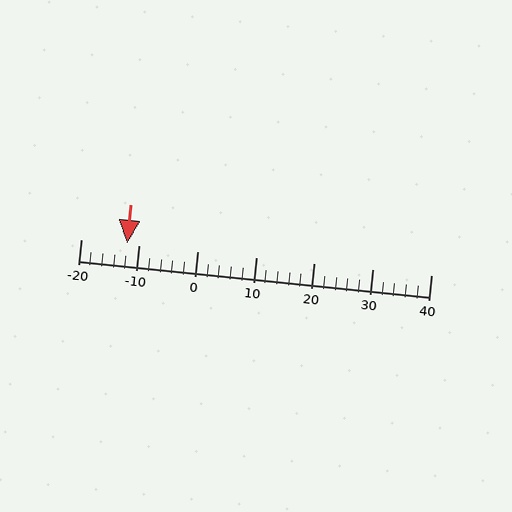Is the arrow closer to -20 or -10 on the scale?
The arrow is closer to -10.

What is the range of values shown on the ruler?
The ruler shows values from -20 to 40.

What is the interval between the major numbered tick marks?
The major tick marks are spaced 10 units apart.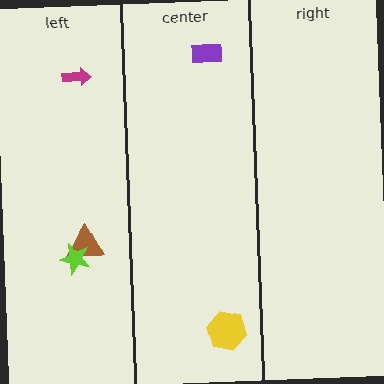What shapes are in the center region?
The yellow hexagon, the purple rectangle.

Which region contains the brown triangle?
The left region.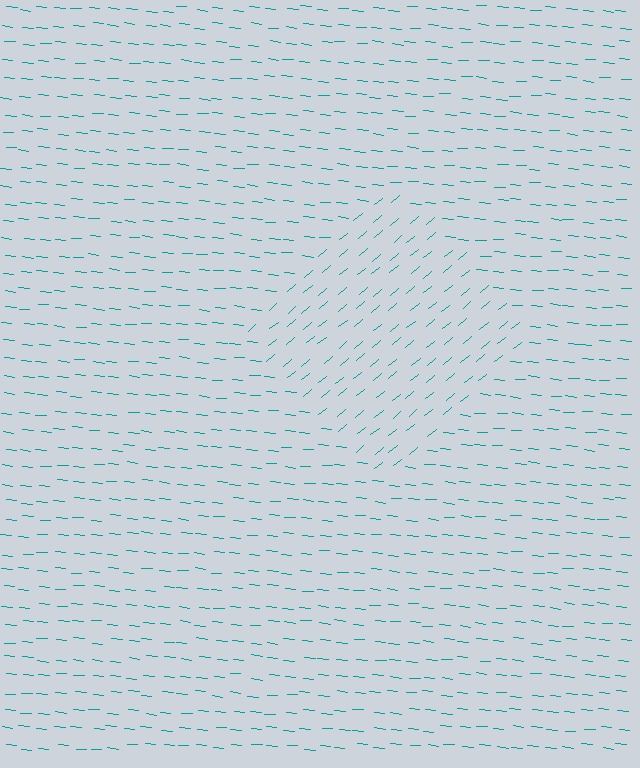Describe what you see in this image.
The image is filled with small teal line segments. A diamond region in the image has lines oriented differently from the surrounding lines, creating a visible texture boundary.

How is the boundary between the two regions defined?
The boundary is defined purely by a change in line orientation (approximately 45 degrees difference). All lines are the same color and thickness.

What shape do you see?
I see a diamond.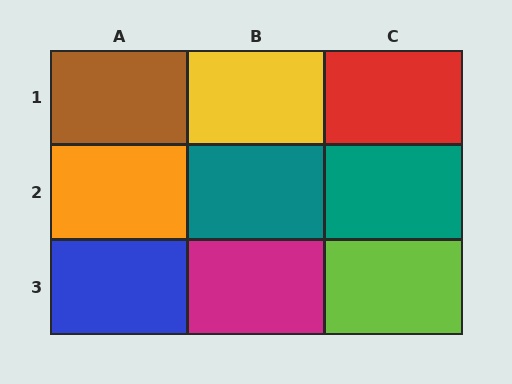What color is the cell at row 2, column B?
Teal.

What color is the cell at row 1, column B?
Yellow.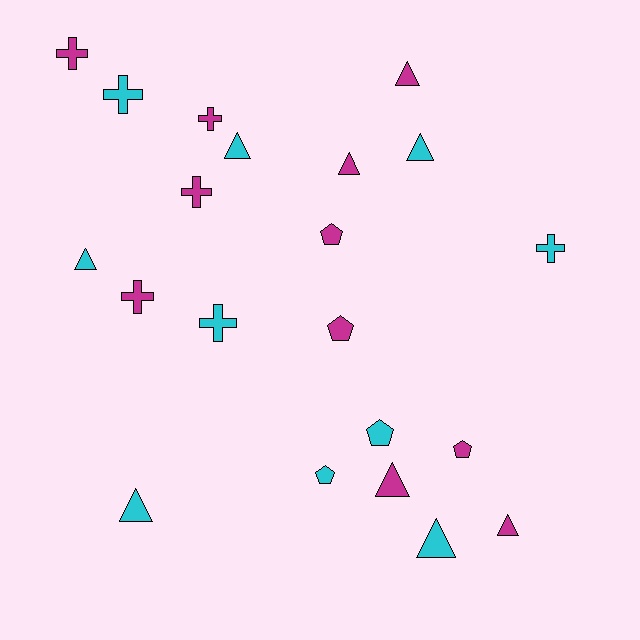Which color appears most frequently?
Magenta, with 11 objects.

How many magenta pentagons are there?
There are 3 magenta pentagons.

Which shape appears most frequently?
Triangle, with 9 objects.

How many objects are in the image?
There are 21 objects.